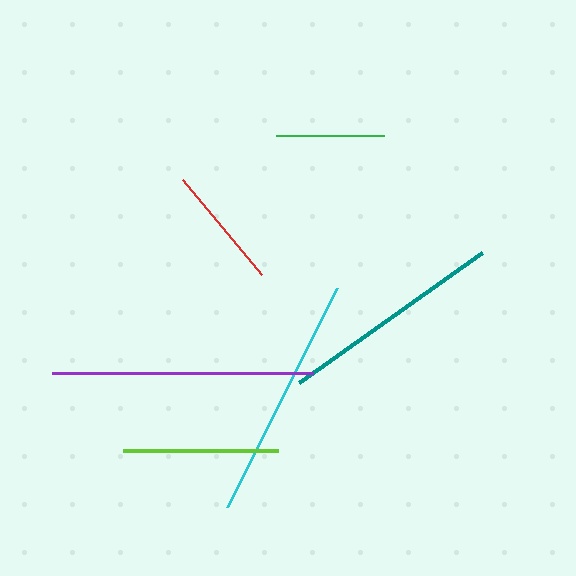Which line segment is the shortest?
The green line is the shortest at approximately 108 pixels.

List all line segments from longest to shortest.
From longest to shortest: purple, cyan, teal, lime, red, green.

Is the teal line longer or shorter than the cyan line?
The cyan line is longer than the teal line.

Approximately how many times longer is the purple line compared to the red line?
The purple line is approximately 2.1 times the length of the red line.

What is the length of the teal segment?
The teal segment is approximately 224 pixels long.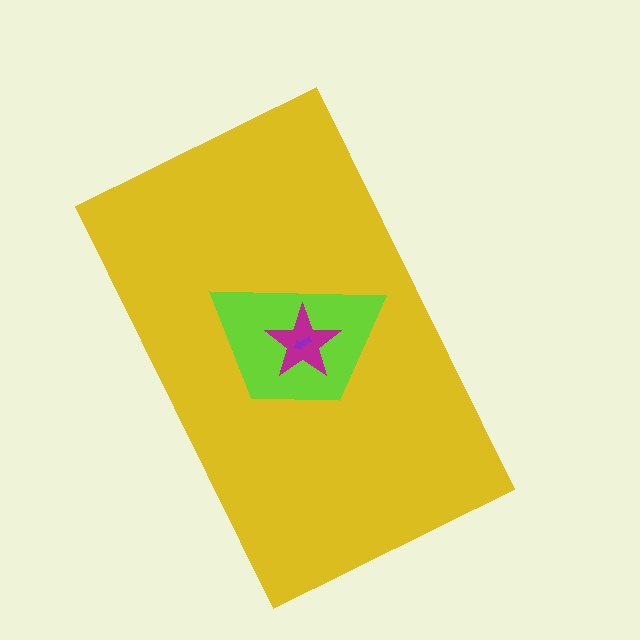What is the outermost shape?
The yellow rectangle.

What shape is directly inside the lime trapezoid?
The magenta star.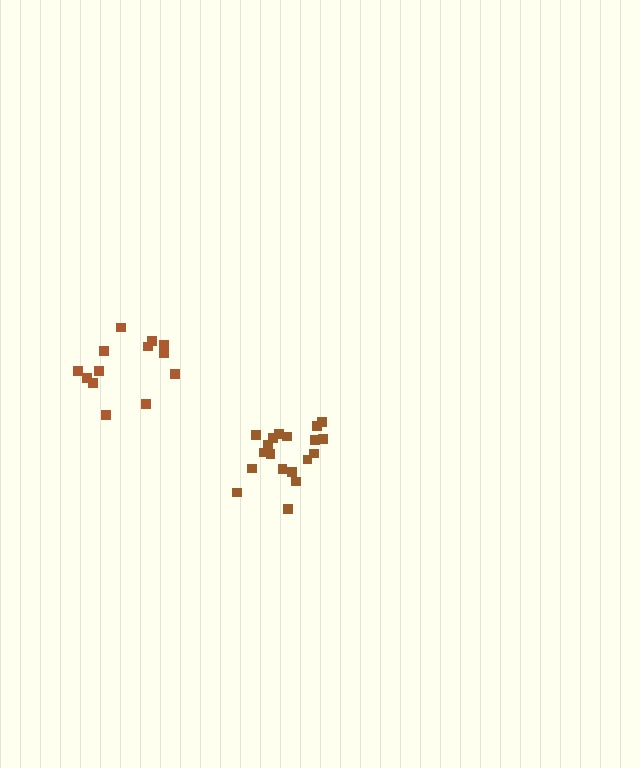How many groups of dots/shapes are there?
There are 2 groups.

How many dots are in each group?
Group 1: 13 dots, Group 2: 19 dots (32 total).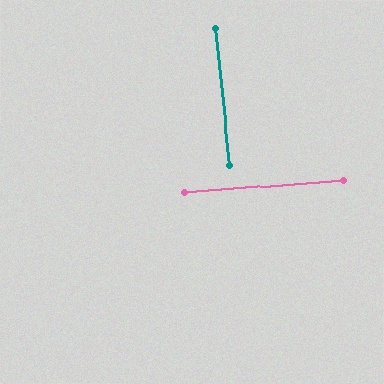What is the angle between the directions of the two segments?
Approximately 88 degrees.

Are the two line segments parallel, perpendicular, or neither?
Perpendicular — they meet at approximately 88°.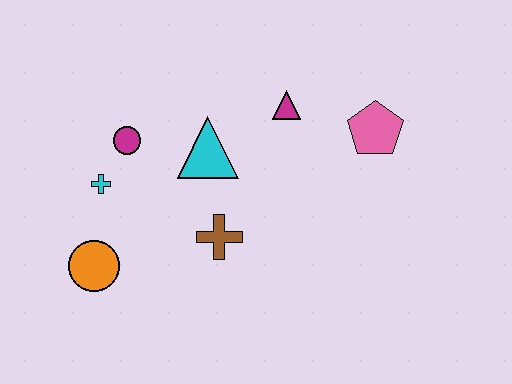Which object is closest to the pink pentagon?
The magenta triangle is closest to the pink pentagon.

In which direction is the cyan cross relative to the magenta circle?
The cyan cross is below the magenta circle.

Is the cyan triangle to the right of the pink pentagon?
No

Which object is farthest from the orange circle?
The pink pentagon is farthest from the orange circle.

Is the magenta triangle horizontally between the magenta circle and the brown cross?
No